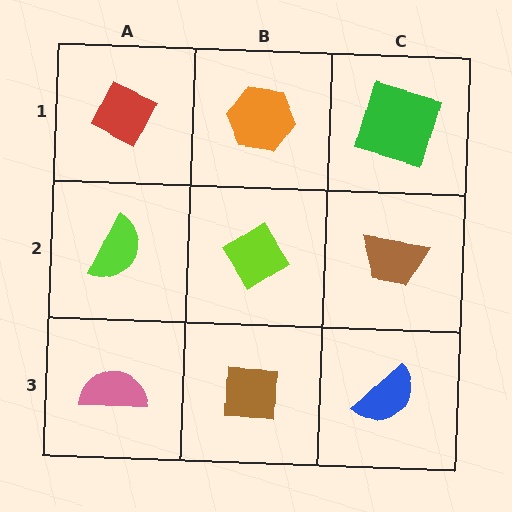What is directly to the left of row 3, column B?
A pink semicircle.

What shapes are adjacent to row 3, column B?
A lime diamond (row 2, column B), a pink semicircle (row 3, column A), a blue semicircle (row 3, column C).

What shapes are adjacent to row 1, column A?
A lime semicircle (row 2, column A), an orange hexagon (row 1, column B).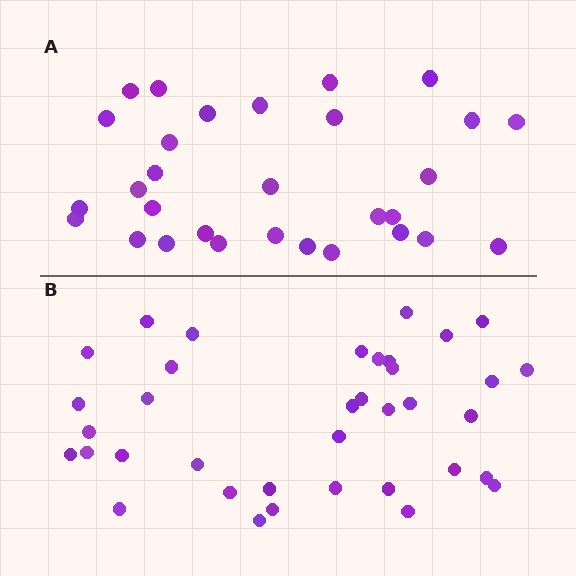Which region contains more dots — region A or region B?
Region B (the bottom region) has more dots.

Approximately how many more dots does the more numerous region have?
Region B has roughly 8 or so more dots than region A.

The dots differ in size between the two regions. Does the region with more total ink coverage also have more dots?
No. Region A has more total ink coverage because its dots are larger, but region B actually contains more individual dots. Total area can be misleading — the number of items is what matters here.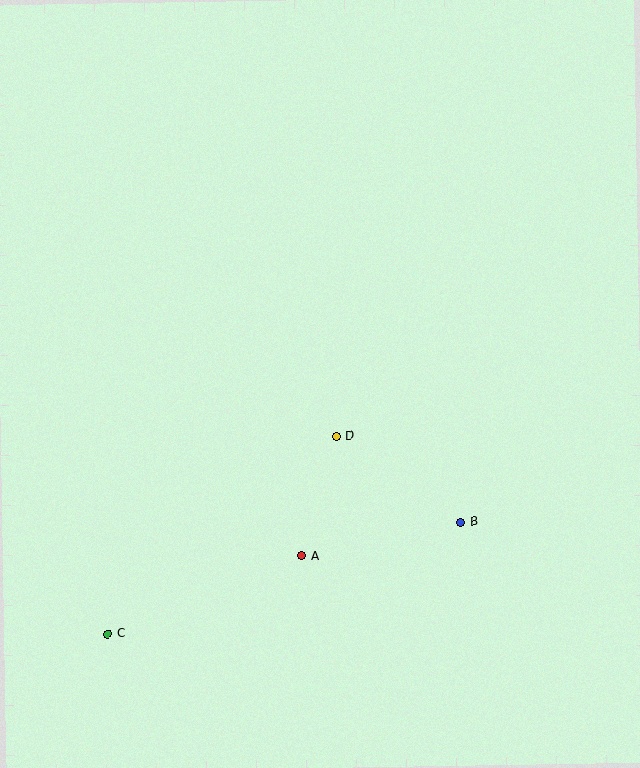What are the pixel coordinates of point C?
Point C is at (108, 634).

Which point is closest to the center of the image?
Point D at (336, 436) is closest to the center.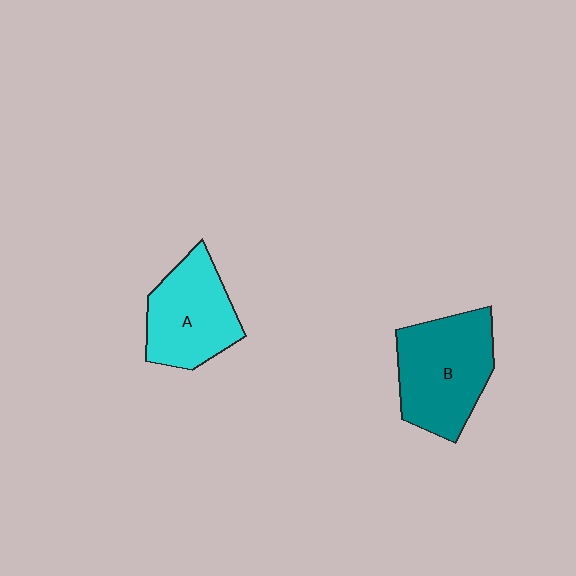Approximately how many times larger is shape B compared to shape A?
Approximately 1.2 times.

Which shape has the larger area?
Shape B (teal).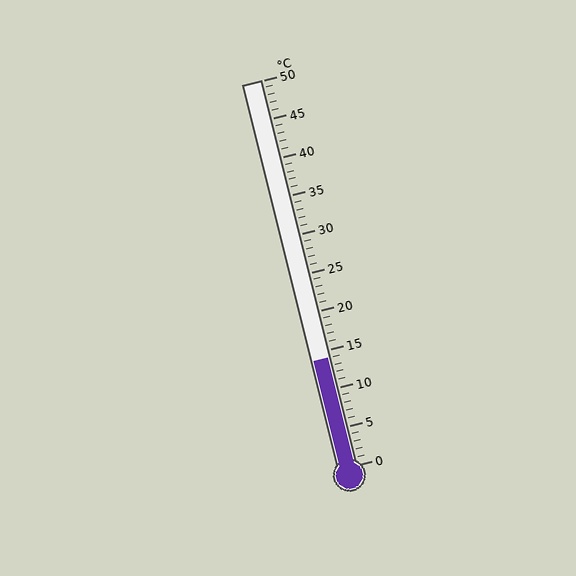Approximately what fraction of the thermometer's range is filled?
The thermometer is filled to approximately 30% of its range.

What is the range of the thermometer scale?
The thermometer scale ranges from 0°C to 50°C.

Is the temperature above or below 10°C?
The temperature is above 10°C.